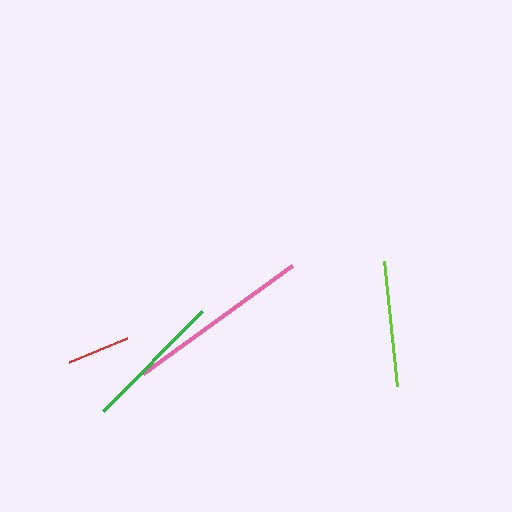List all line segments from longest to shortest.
From longest to shortest: pink, green, lime, red.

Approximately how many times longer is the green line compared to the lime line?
The green line is approximately 1.1 times the length of the lime line.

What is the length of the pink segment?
The pink segment is approximately 184 pixels long.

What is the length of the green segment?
The green segment is approximately 141 pixels long.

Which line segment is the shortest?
The red line is the shortest at approximately 63 pixels.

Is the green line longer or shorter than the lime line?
The green line is longer than the lime line.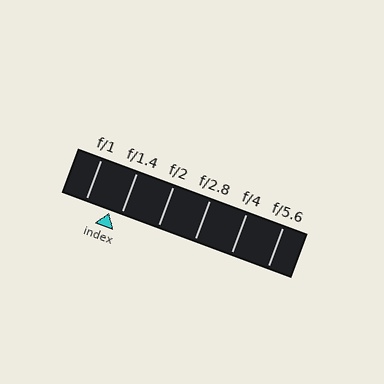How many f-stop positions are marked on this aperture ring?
There are 6 f-stop positions marked.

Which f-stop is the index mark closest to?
The index mark is closest to f/1.4.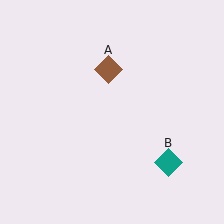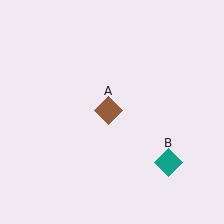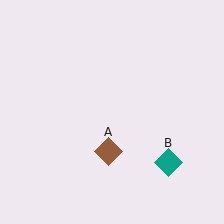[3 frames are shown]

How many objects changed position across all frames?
1 object changed position: brown diamond (object A).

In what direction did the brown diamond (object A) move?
The brown diamond (object A) moved down.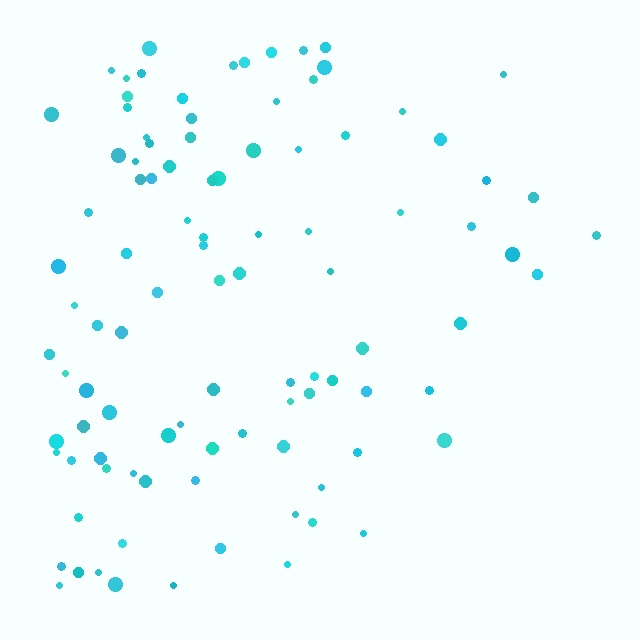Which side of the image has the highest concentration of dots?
The left.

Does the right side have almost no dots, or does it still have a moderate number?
Still a moderate number, just noticeably fewer than the left.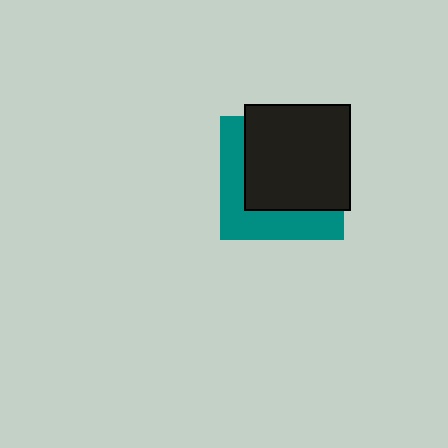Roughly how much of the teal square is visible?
A small part of it is visible (roughly 38%).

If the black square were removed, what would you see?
You would see the complete teal square.